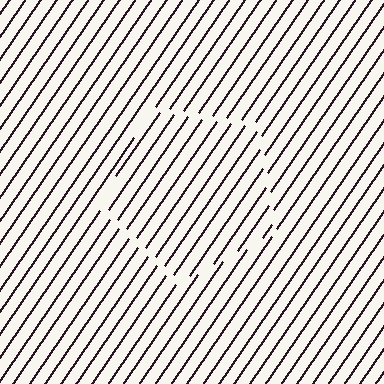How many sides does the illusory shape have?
5 sides — the line-ends trace a pentagon.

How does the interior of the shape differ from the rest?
The interior of the shape contains the same grating, shifted by half a period — the contour is defined by the phase discontinuity where line-ends from the inner and outer gratings abut.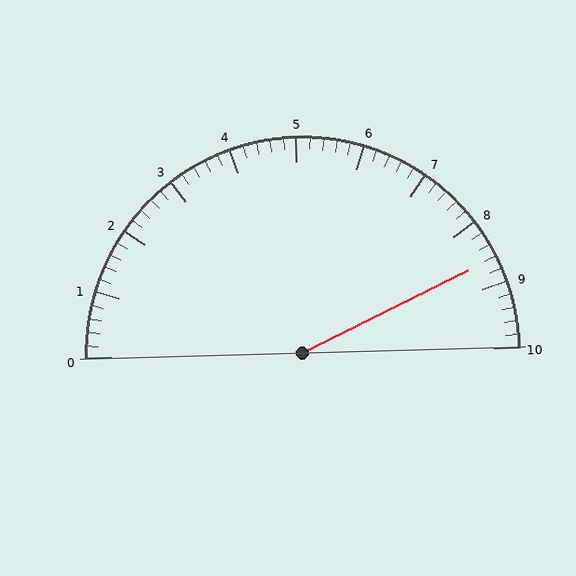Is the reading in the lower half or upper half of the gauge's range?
The reading is in the upper half of the range (0 to 10).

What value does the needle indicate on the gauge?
The needle indicates approximately 8.6.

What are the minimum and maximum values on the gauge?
The gauge ranges from 0 to 10.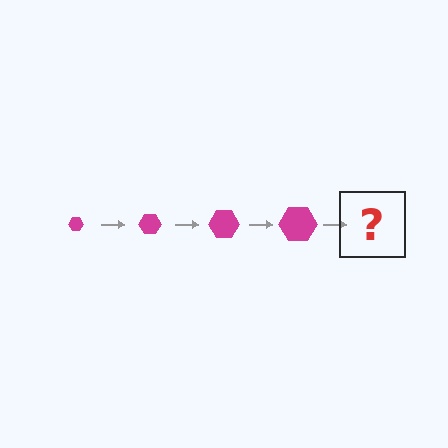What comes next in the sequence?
The next element should be a magenta hexagon, larger than the previous one.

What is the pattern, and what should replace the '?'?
The pattern is that the hexagon gets progressively larger each step. The '?' should be a magenta hexagon, larger than the previous one.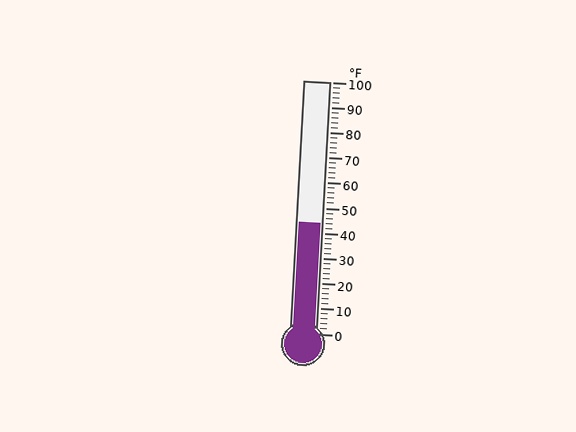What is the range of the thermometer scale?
The thermometer scale ranges from 0°F to 100°F.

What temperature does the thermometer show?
The thermometer shows approximately 44°F.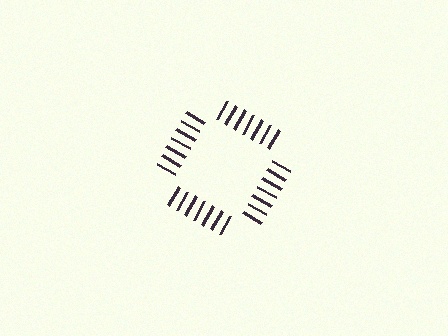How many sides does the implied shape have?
4 sides — the line-ends trace a square.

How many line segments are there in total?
28 — 7 along each of the 4 edges.